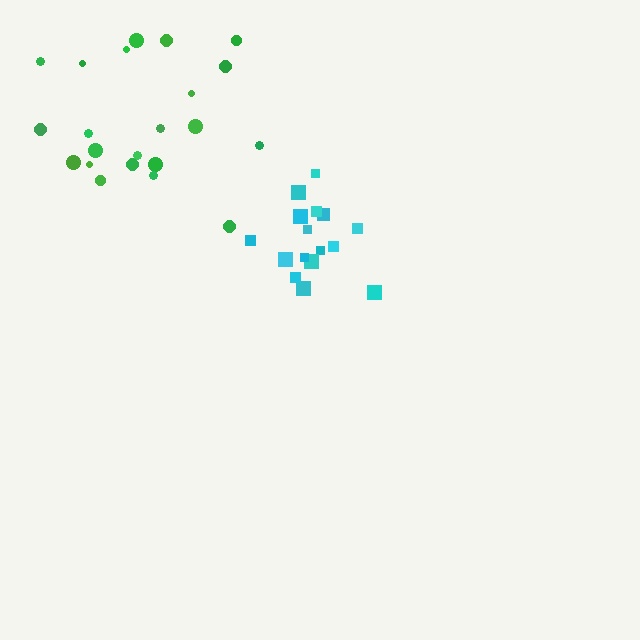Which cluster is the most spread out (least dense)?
Green.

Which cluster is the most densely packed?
Cyan.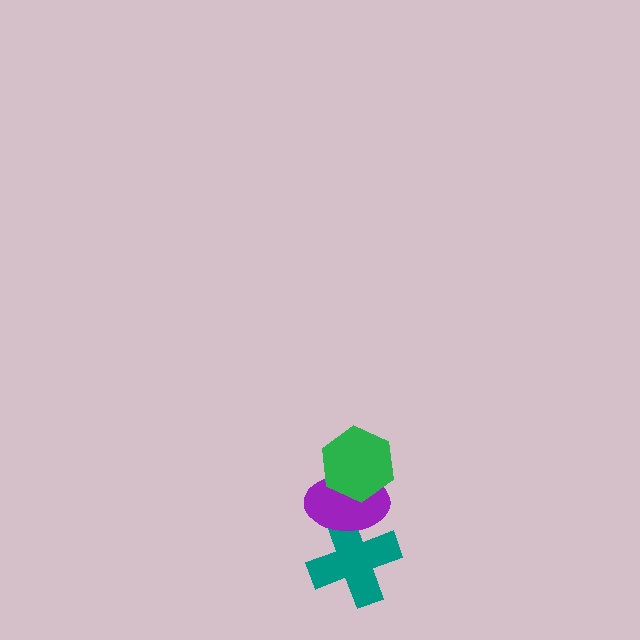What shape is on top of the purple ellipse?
The green hexagon is on top of the purple ellipse.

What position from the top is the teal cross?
The teal cross is 3rd from the top.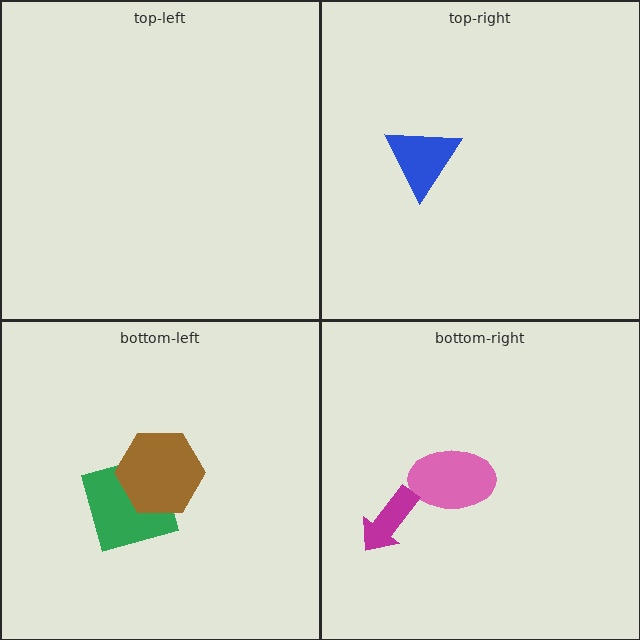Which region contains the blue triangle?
The top-right region.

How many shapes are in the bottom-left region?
2.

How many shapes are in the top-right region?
1.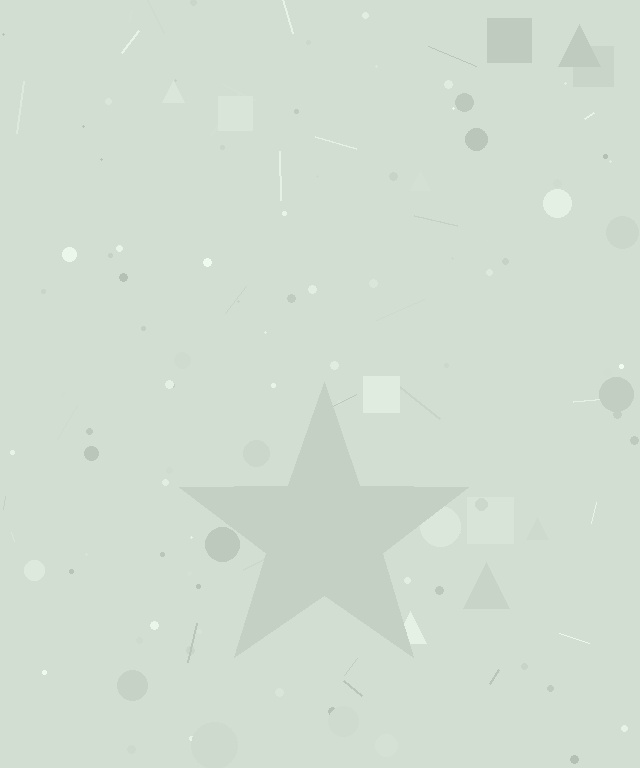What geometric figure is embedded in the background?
A star is embedded in the background.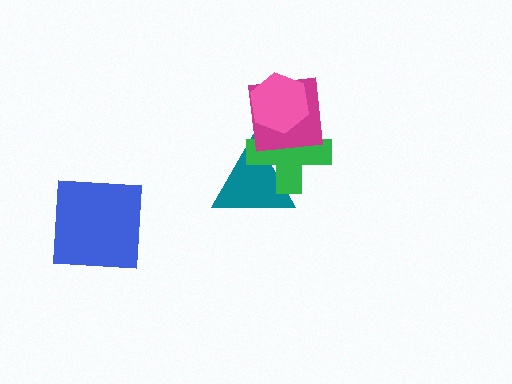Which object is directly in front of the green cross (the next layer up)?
The magenta square is directly in front of the green cross.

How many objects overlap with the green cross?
3 objects overlap with the green cross.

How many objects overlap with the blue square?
0 objects overlap with the blue square.